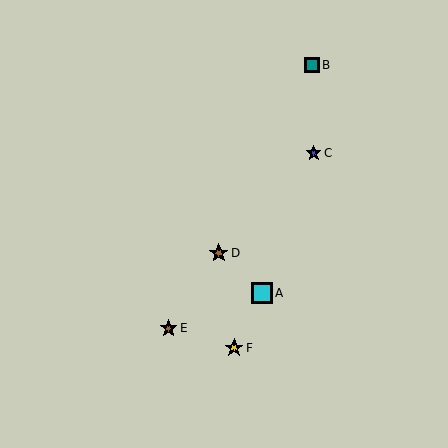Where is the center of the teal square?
The center of the teal square is at (312, 65).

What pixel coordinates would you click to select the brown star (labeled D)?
Click at (219, 253) to select the brown star D.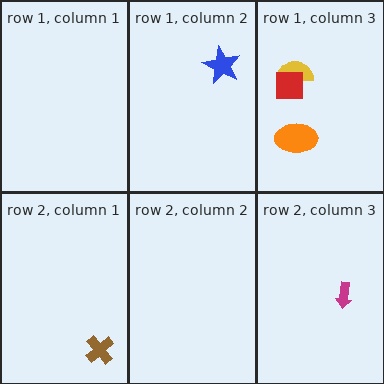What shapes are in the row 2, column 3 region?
The magenta arrow.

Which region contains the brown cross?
The row 2, column 1 region.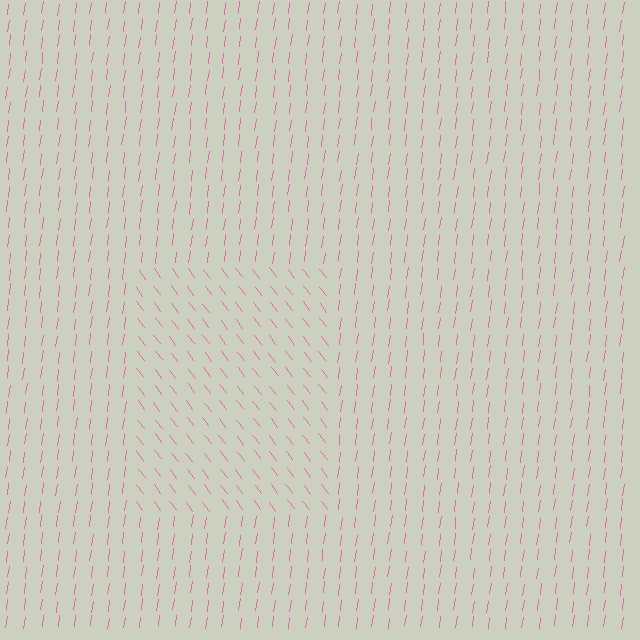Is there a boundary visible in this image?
Yes, there is a texture boundary formed by a change in line orientation.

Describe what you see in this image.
The image is filled with small pink line segments. A rectangle region in the image has lines oriented differently from the surrounding lines, creating a visible texture boundary.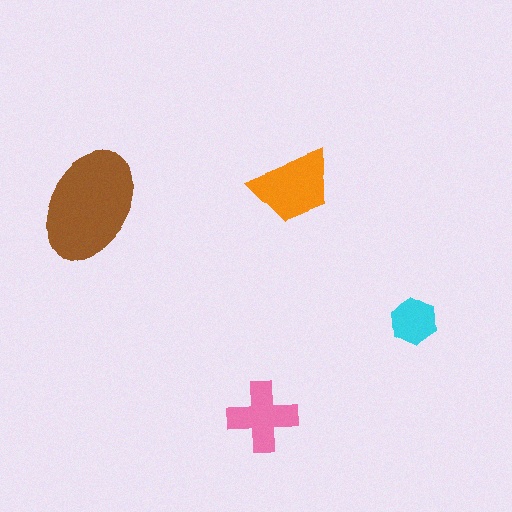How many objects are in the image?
There are 4 objects in the image.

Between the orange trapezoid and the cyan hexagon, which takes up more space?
The orange trapezoid.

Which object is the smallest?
The cyan hexagon.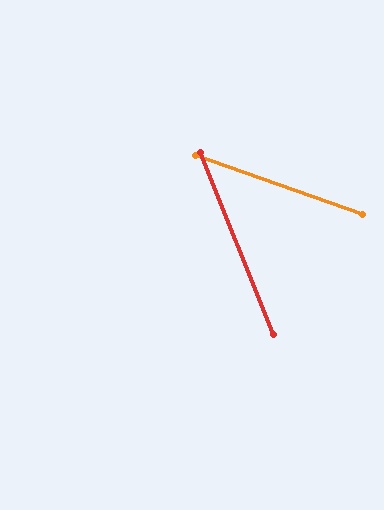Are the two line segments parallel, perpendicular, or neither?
Neither parallel nor perpendicular — they differ by about 49°.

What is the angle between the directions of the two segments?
Approximately 49 degrees.